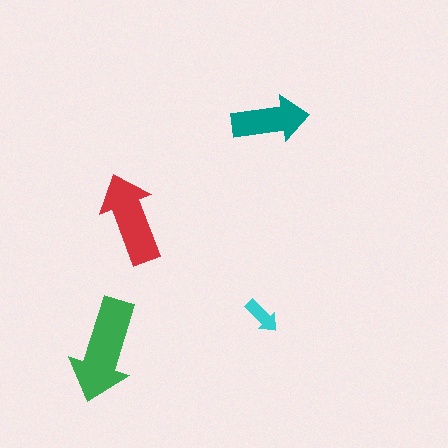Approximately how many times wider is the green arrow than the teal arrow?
About 1.5 times wider.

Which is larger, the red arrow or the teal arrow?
The red one.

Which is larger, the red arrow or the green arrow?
The green one.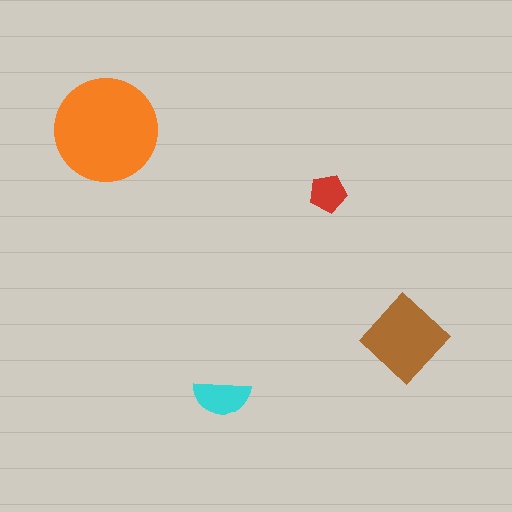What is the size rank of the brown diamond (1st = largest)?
2nd.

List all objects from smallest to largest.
The red pentagon, the cyan semicircle, the brown diamond, the orange circle.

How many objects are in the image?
There are 4 objects in the image.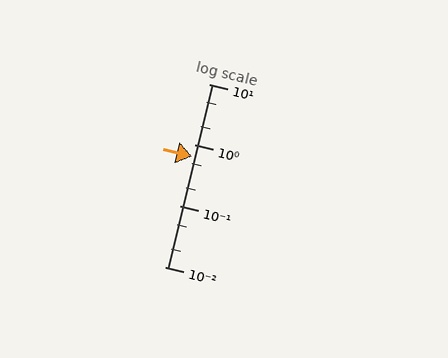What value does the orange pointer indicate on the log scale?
The pointer indicates approximately 0.64.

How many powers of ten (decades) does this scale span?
The scale spans 3 decades, from 0.01 to 10.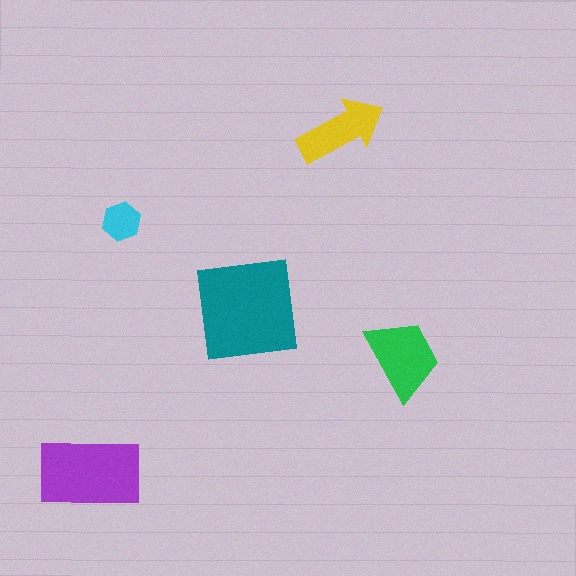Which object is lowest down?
The purple rectangle is bottommost.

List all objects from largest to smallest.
The teal square, the purple rectangle, the green trapezoid, the yellow arrow, the cyan hexagon.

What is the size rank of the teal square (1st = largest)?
1st.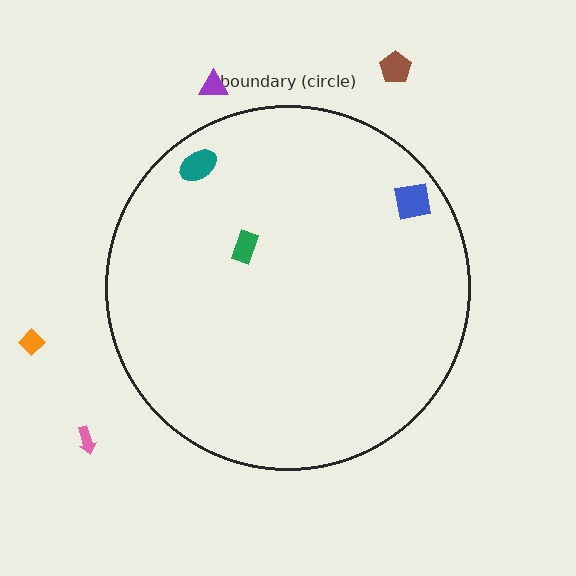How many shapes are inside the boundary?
3 inside, 4 outside.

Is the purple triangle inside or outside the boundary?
Outside.